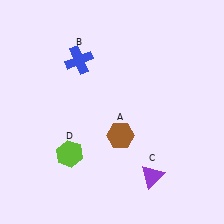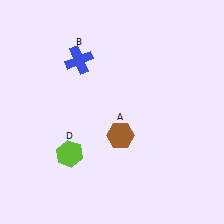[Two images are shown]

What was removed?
The purple triangle (C) was removed in Image 2.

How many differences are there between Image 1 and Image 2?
There is 1 difference between the two images.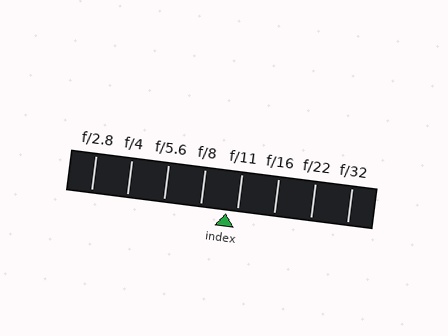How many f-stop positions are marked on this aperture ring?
There are 8 f-stop positions marked.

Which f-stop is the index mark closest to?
The index mark is closest to f/11.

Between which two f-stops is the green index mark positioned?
The index mark is between f/8 and f/11.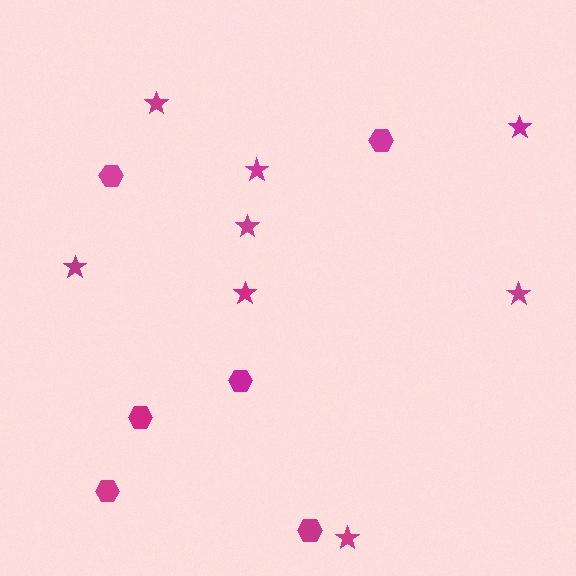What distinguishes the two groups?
There are 2 groups: one group of hexagons (6) and one group of stars (8).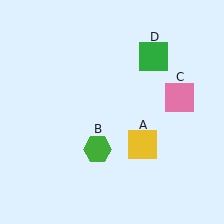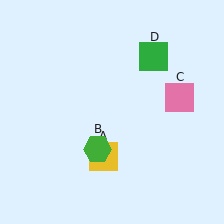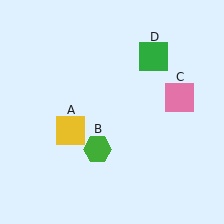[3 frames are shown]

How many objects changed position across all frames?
1 object changed position: yellow square (object A).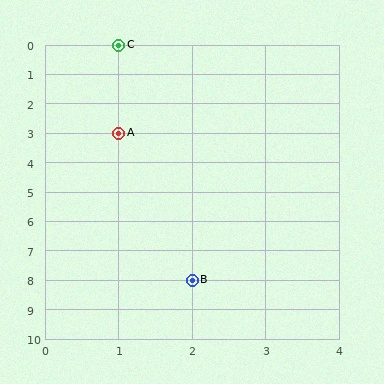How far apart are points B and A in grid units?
Points B and A are 1 column and 5 rows apart (about 5.1 grid units diagonally).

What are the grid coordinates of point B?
Point B is at grid coordinates (2, 8).